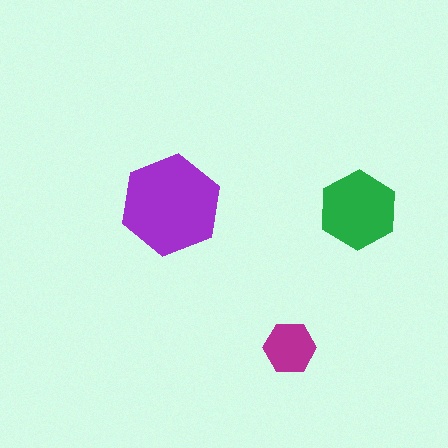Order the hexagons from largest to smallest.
the purple one, the green one, the magenta one.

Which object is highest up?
The purple hexagon is topmost.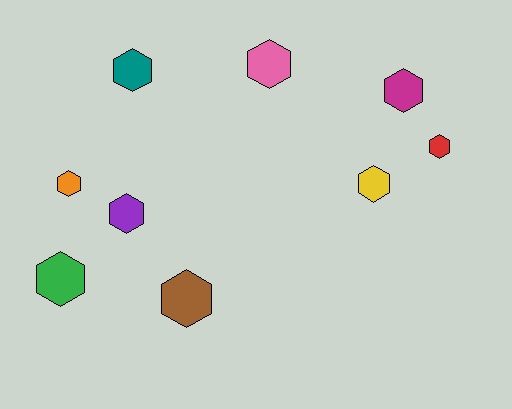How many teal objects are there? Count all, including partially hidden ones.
There is 1 teal object.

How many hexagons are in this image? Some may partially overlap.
There are 9 hexagons.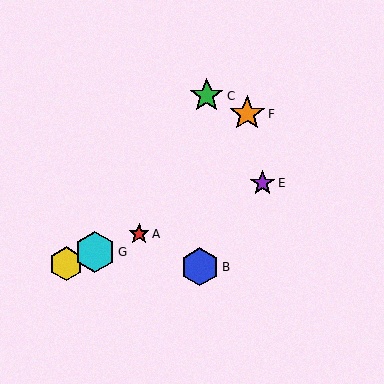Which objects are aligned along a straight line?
Objects A, D, E, G are aligned along a straight line.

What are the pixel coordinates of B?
Object B is at (200, 267).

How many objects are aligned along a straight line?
4 objects (A, D, E, G) are aligned along a straight line.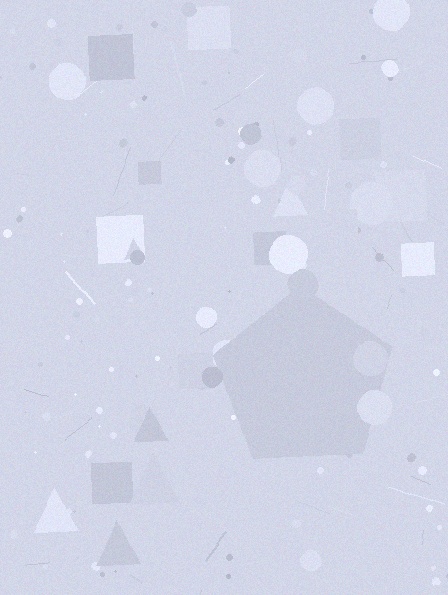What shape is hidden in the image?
A pentagon is hidden in the image.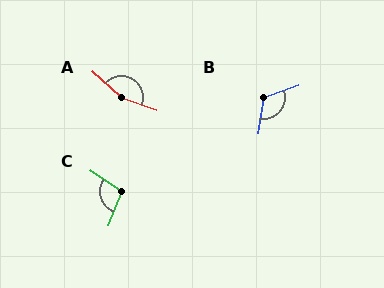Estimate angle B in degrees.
Approximately 118 degrees.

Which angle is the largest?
A, at approximately 158 degrees.